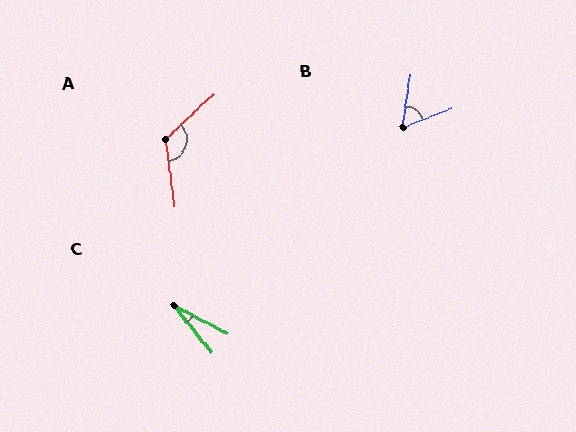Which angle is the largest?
A, at approximately 125 degrees.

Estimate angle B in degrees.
Approximately 60 degrees.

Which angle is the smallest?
C, at approximately 23 degrees.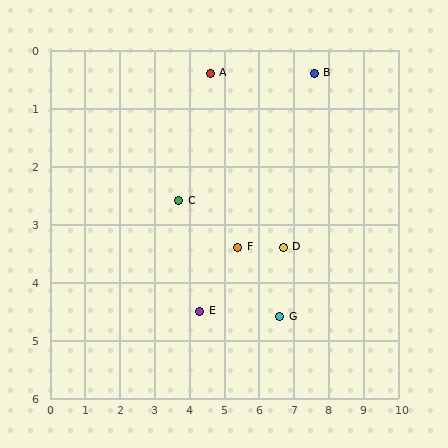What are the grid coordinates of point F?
Point F is at approximately (5.4, 3.4).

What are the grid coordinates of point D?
Point D is at approximately (6.7, 3.4).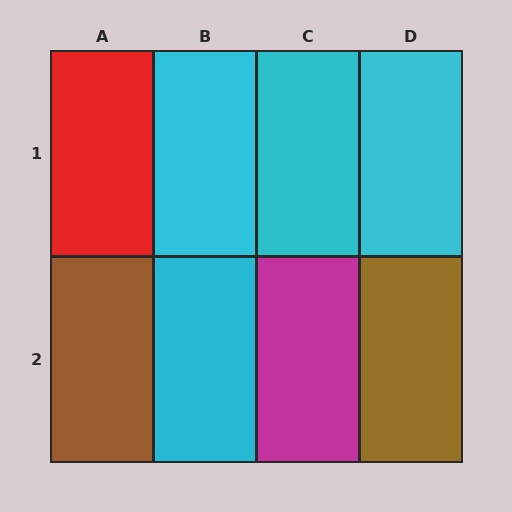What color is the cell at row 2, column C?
Magenta.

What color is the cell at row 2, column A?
Brown.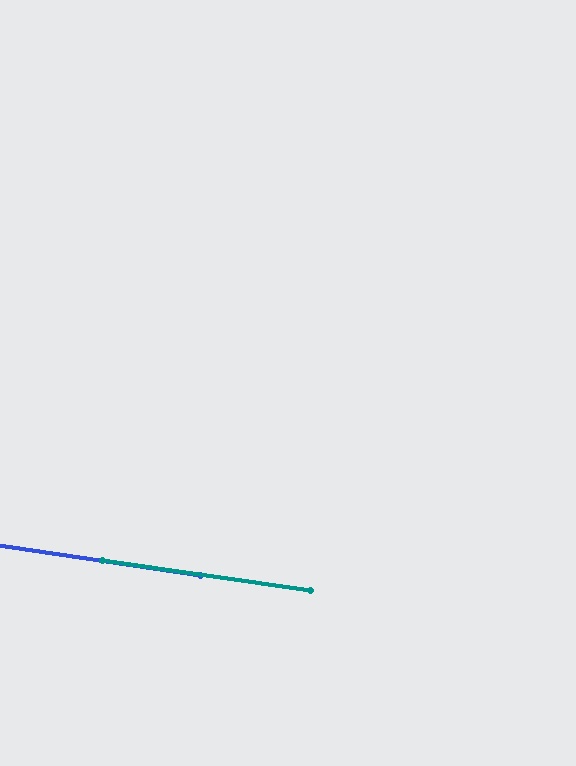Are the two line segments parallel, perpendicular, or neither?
Parallel — their directions differ by only 0.2°.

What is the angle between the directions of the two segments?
Approximately 0 degrees.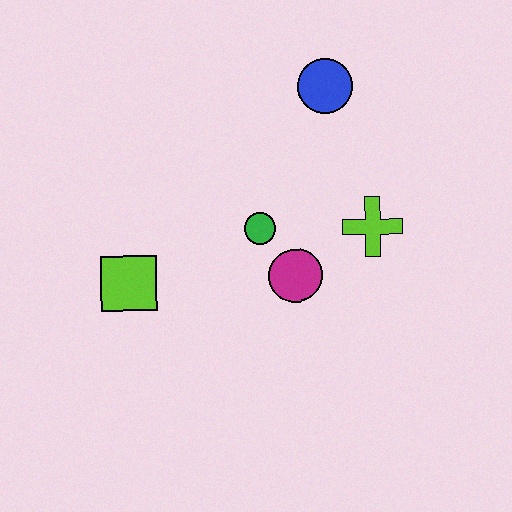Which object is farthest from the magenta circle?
The blue circle is farthest from the magenta circle.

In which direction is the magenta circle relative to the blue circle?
The magenta circle is below the blue circle.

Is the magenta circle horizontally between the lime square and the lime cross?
Yes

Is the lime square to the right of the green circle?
No